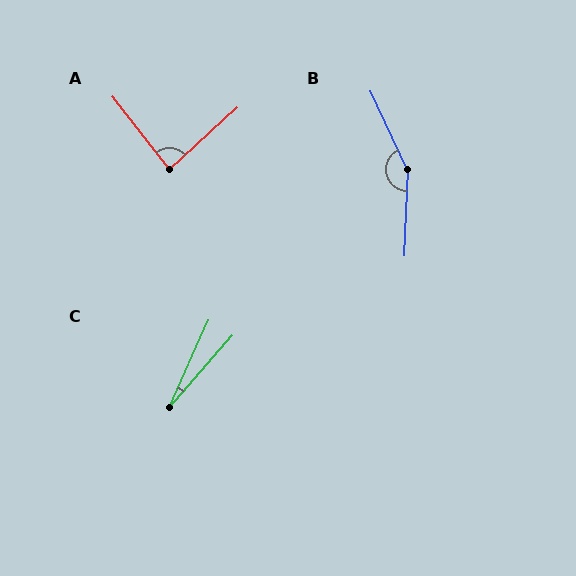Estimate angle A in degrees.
Approximately 85 degrees.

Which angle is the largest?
B, at approximately 152 degrees.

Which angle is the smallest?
C, at approximately 17 degrees.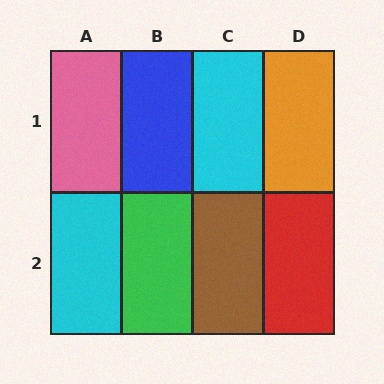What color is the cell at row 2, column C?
Brown.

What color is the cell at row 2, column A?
Cyan.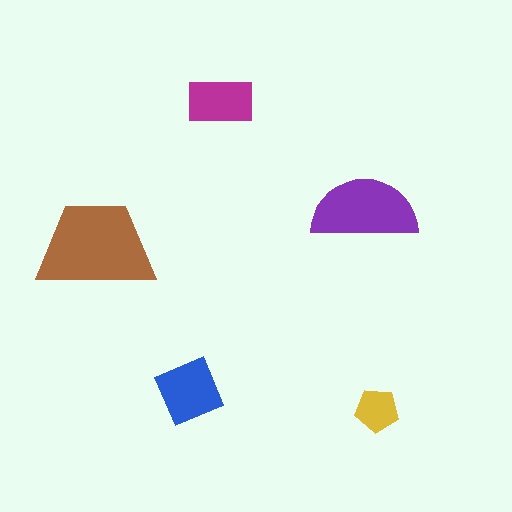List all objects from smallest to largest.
The yellow pentagon, the magenta rectangle, the blue square, the purple semicircle, the brown trapezoid.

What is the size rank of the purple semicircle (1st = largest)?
2nd.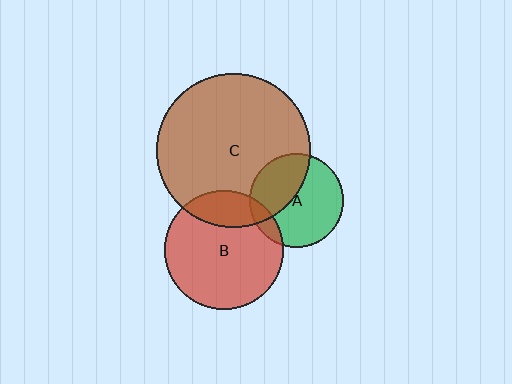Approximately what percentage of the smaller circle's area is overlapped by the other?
Approximately 20%.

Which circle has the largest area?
Circle C (brown).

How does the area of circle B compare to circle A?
Approximately 1.6 times.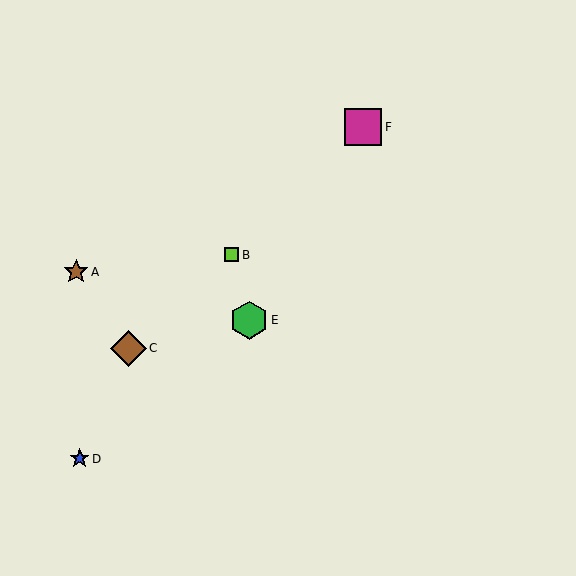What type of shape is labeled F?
Shape F is a magenta square.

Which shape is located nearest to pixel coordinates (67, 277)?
The brown star (labeled A) at (76, 272) is nearest to that location.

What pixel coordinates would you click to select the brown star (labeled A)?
Click at (76, 272) to select the brown star A.